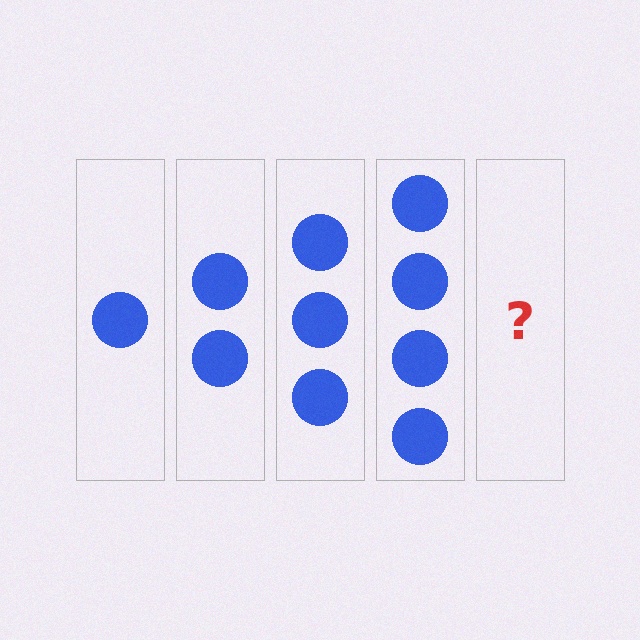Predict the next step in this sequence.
The next step is 5 circles.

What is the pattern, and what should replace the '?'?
The pattern is that each step adds one more circle. The '?' should be 5 circles.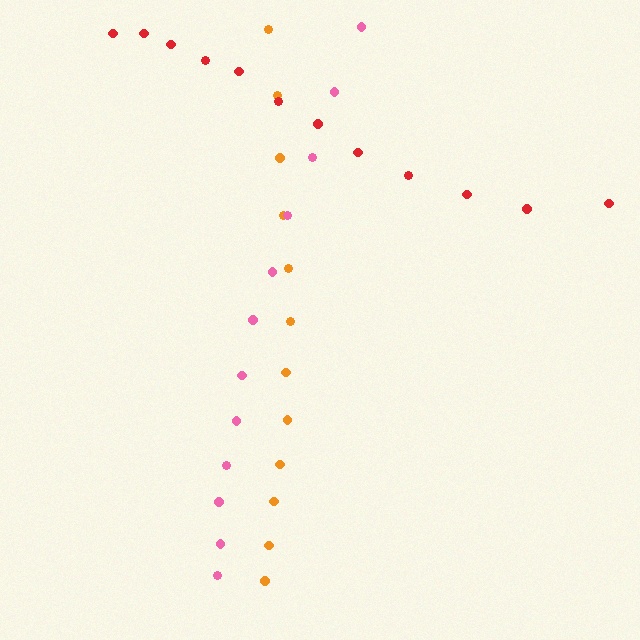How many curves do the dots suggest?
There are 3 distinct paths.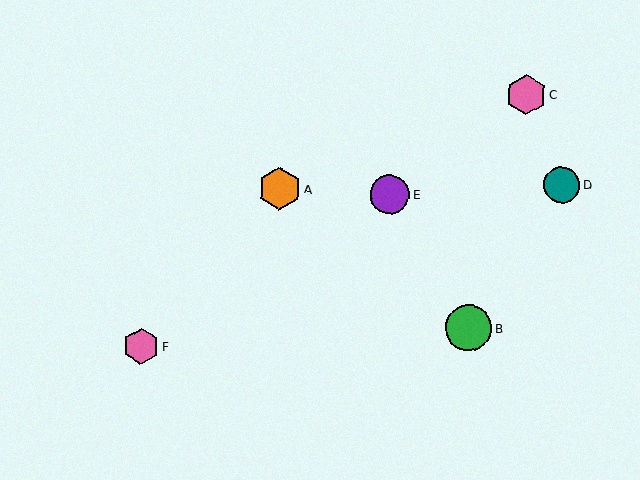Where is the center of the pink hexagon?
The center of the pink hexagon is at (141, 346).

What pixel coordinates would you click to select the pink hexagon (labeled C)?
Click at (526, 95) to select the pink hexagon C.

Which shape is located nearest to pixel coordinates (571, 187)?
The teal circle (labeled D) at (562, 185) is nearest to that location.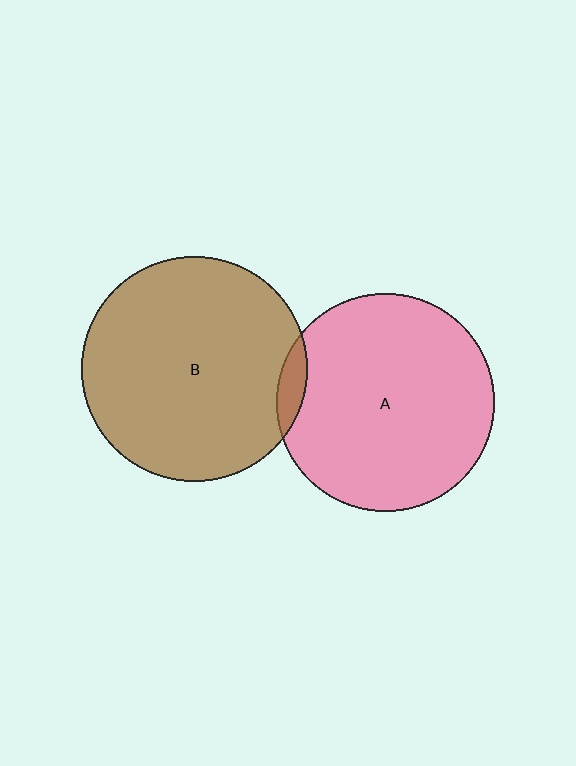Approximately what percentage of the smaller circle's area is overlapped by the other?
Approximately 5%.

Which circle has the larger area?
Circle B (brown).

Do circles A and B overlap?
Yes.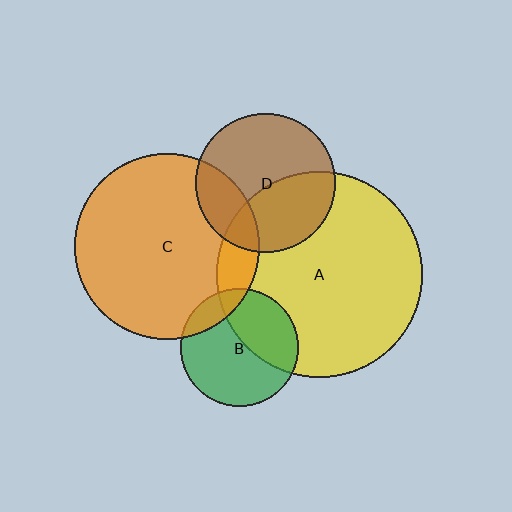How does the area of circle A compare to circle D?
Approximately 2.2 times.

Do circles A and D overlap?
Yes.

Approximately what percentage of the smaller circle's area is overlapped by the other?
Approximately 40%.